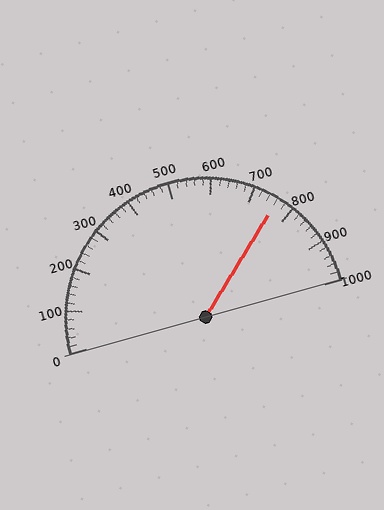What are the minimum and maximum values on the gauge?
The gauge ranges from 0 to 1000.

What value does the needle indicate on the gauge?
The needle indicates approximately 760.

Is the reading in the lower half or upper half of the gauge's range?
The reading is in the upper half of the range (0 to 1000).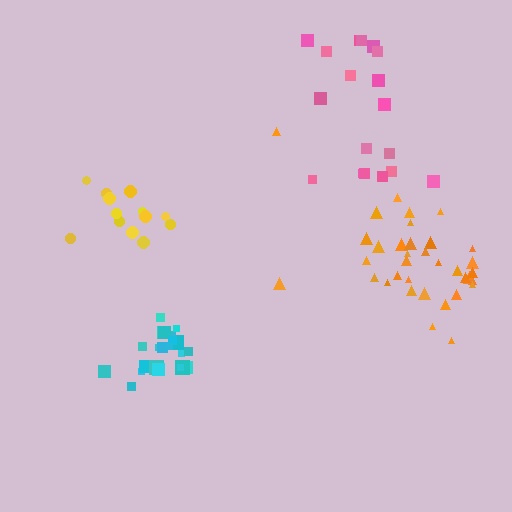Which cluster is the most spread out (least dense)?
Pink.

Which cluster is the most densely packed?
Cyan.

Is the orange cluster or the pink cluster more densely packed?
Orange.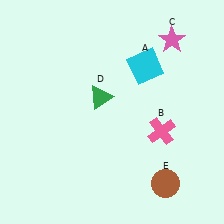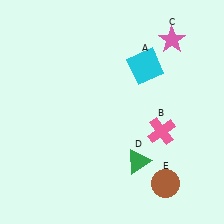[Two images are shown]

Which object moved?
The green triangle (D) moved down.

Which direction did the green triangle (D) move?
The green triangle (D) moved down.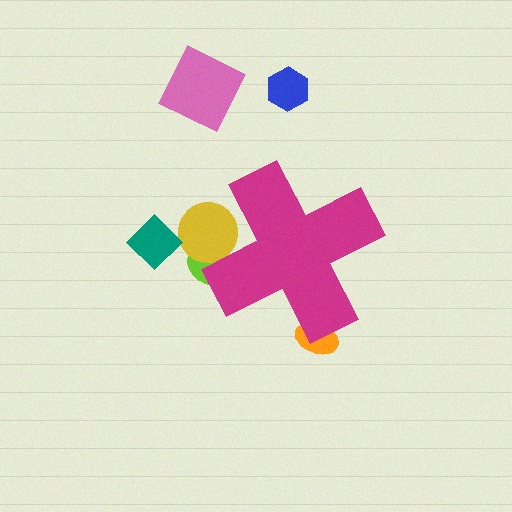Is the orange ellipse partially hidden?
Yes, the orange ellipse is partially hidden behind the magenta cross.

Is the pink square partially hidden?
No, the pink square is fully visible.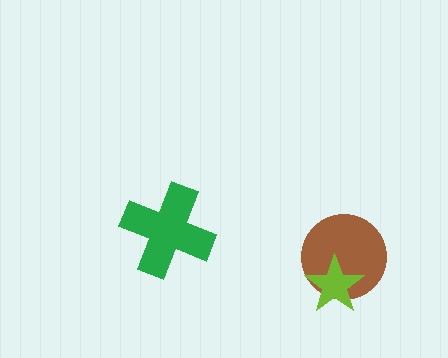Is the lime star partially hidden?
No, no other shape covers it.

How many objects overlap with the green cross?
0 objects overlap with the green cross.